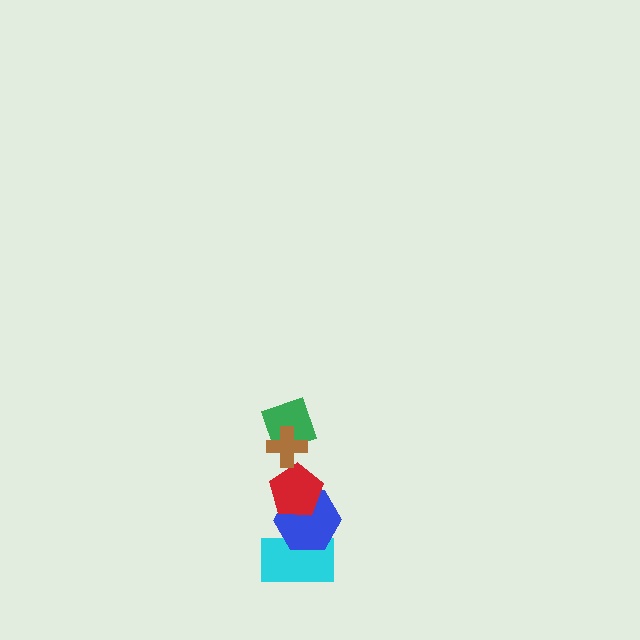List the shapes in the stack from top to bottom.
From top to bottom: the brown cross, the green diamond, the red pentagon, the blue hexagon, the cyan rectangle.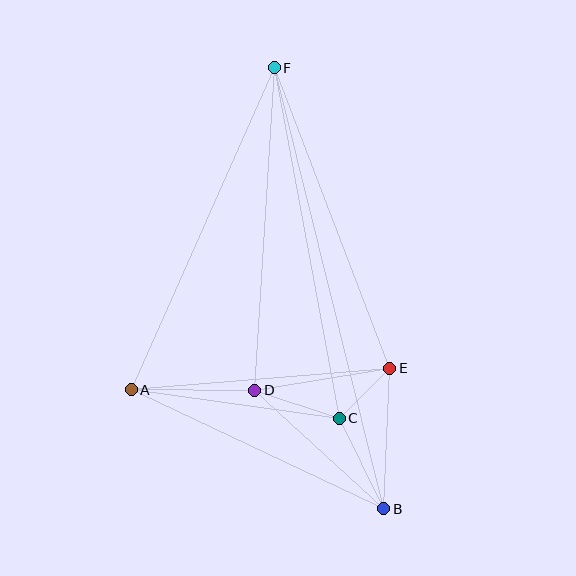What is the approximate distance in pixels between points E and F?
The distance between E and F is approximately 322 pixels.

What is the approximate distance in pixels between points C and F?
The distance between C and F is approximately 356 pixels.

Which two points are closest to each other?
Points C and E are closest to each other.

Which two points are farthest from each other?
Points B and F are farthest from each other.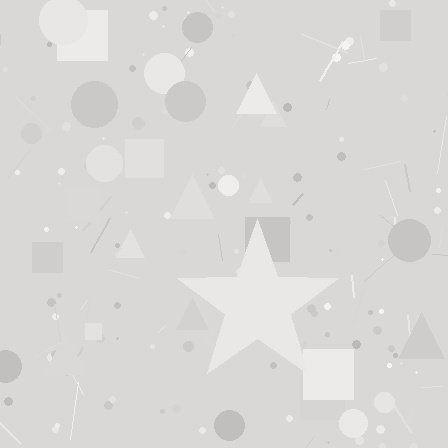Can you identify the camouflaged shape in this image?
The camouflaged shape is a star.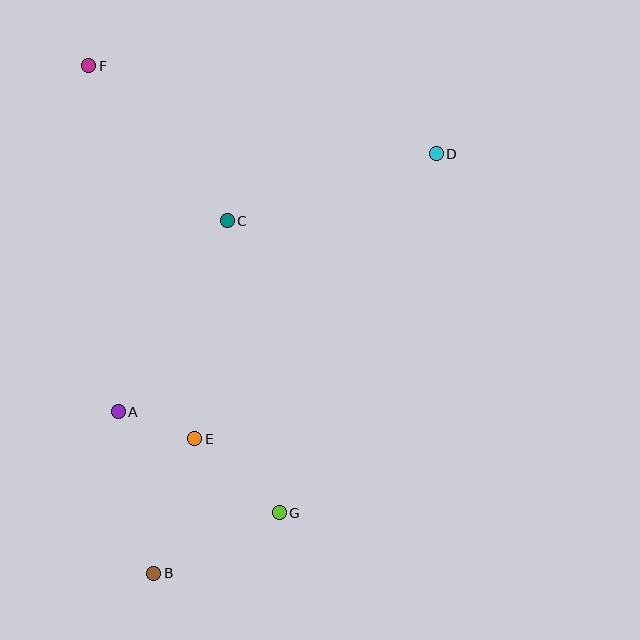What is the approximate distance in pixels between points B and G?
The distance between B and G is approximately 140 pixels.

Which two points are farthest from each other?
Points B and F are farthest from each other.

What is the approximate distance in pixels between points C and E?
The distance between C and E is approximately 220 pixels.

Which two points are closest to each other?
Points A and E are closest to each other.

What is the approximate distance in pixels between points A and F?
The distance between A and F is approximately 347 pixels.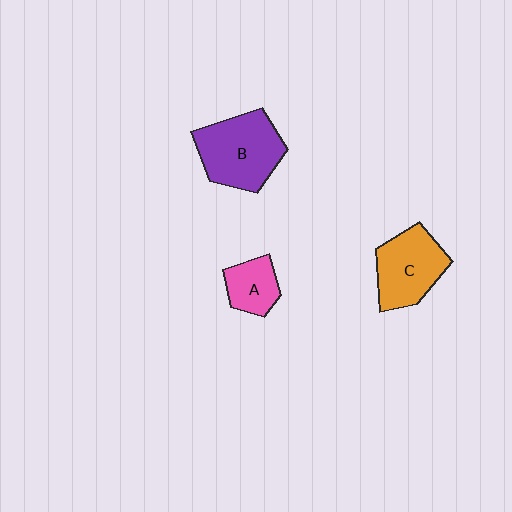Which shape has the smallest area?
Shape A (pink).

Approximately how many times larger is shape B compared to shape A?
Approximately 2.1 times.